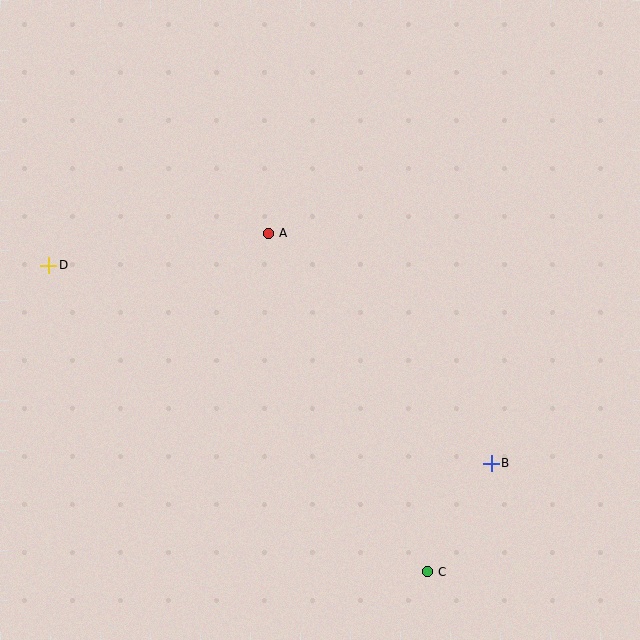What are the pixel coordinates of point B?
Point B is at (491, 463).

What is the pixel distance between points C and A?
The distance between C and A is 374 pixels.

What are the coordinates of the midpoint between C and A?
The midpoint between C and A is at (348, 403).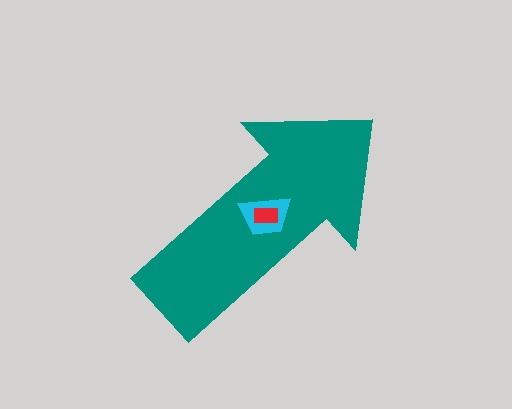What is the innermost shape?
The red rectangle.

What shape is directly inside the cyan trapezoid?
The red rectangle.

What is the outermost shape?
The teal arrow.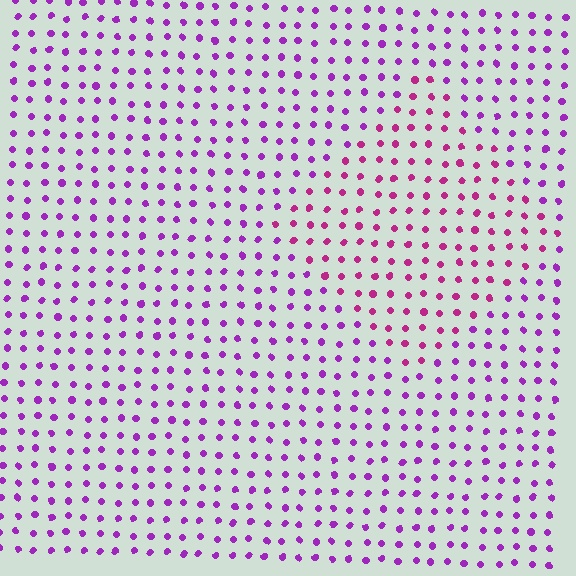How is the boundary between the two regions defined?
The boundary is defined purely by a slight shift in hue (about 32 degrees). Spacing, size, and orientation are identical on both sides.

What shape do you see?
I see a diamond.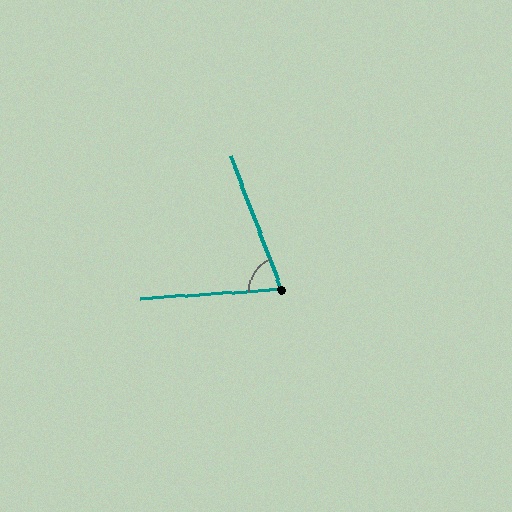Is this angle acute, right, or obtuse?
It is acute.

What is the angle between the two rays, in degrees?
Approximately 73 degrees.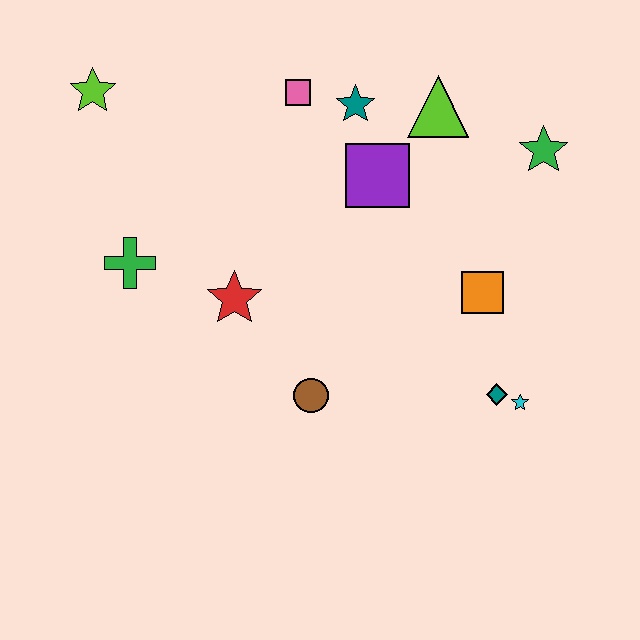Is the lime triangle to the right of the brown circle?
Yes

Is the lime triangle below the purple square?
No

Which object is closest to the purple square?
The teal star is closest to the purple square.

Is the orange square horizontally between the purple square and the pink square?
No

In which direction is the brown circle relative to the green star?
The brown circle is below the green star.